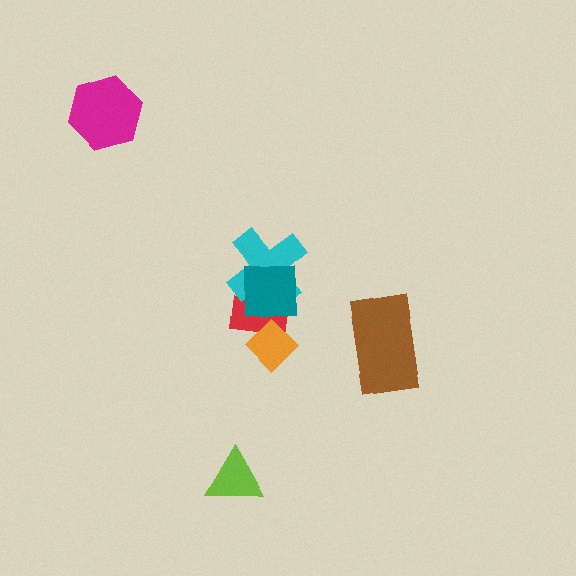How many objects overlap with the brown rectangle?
0 objects overlap with the brown rectangle.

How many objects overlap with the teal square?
3 objects overlap with the teal square.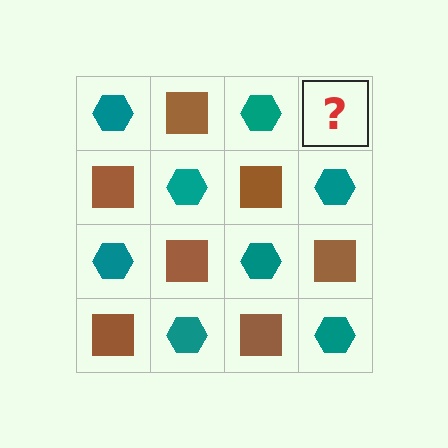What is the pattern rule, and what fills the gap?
The rule is that it alternates teal hexagon and brown square in a checkerboard pattern. The gap should be filled with a brown square.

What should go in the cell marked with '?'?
The missing cell should contain a brown square.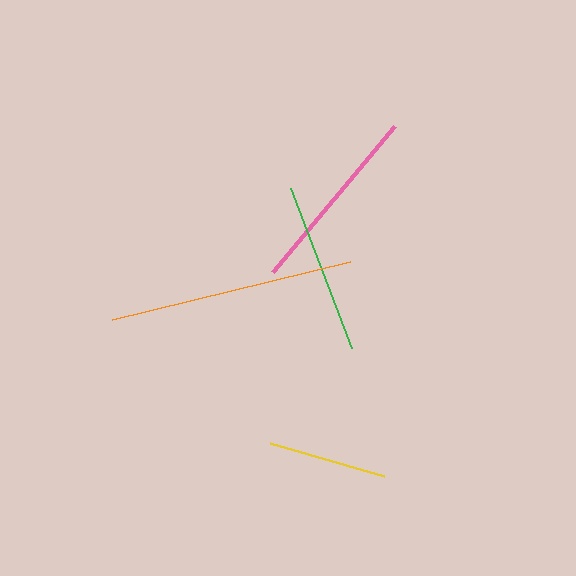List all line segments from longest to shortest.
From longest to shortest: orange, pink, green, yellow.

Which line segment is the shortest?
The yellow line is the shortest at approximately 119 pixels.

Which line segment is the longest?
The orange line is the longest at approximately 246 pixels.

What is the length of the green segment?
The green segment is approximately 171 pixels long.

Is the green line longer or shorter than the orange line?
The orange line is longer than the green line.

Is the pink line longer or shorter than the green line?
The pink line is longer than the green line.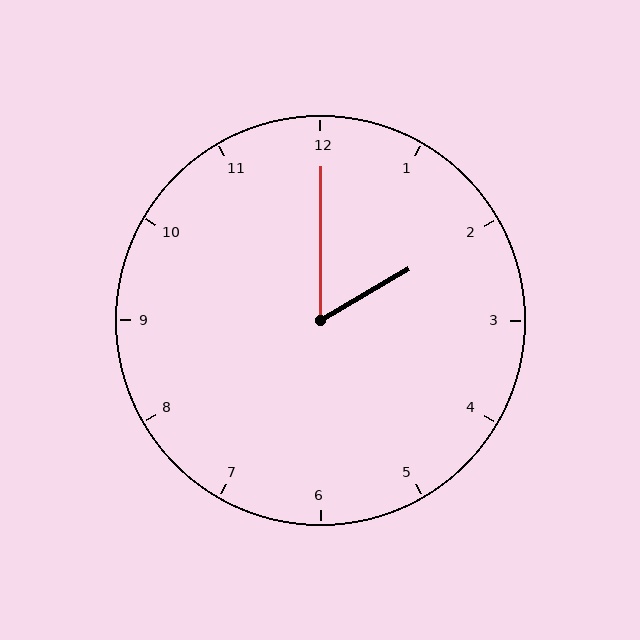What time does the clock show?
2:00.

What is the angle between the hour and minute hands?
Approximately 60 degrees.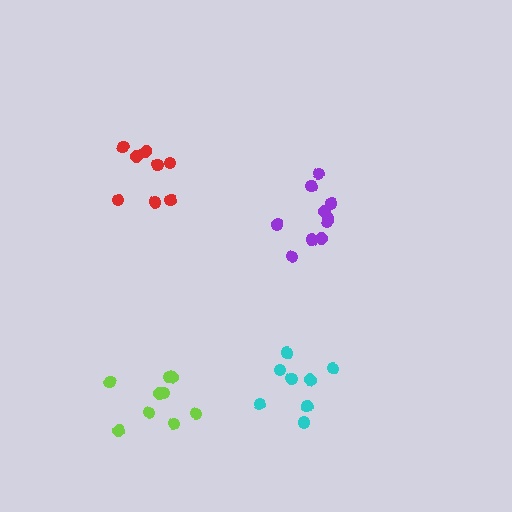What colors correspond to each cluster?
The clusters are colored: cyan, lime, purple, red.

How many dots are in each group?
Group 1: 8 dots, Group 2: 9 dots, Group 3: 10 dots, Group 4: 8 dots (35 total).